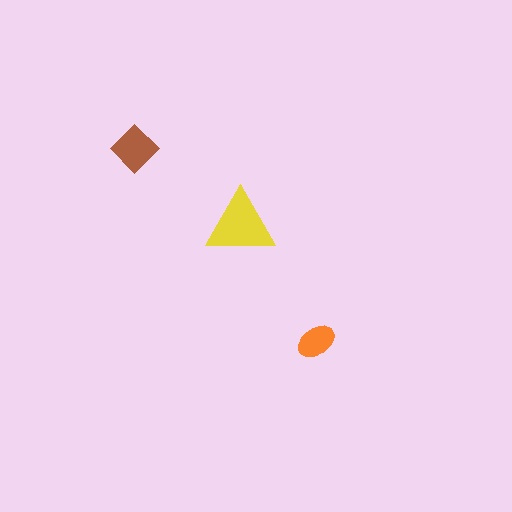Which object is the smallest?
The orange ellipse.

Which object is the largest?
The yellow triangle.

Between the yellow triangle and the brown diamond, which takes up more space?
The yellow triangle.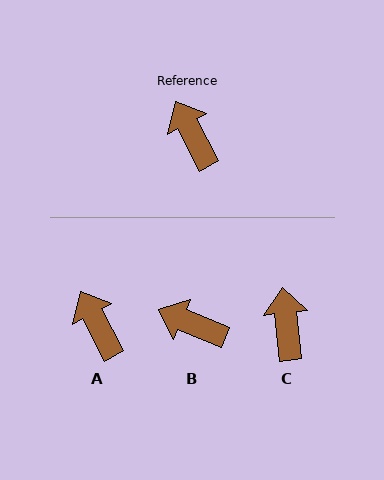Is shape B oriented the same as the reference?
No, it is off by about 40 degrees.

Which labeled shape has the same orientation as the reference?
A.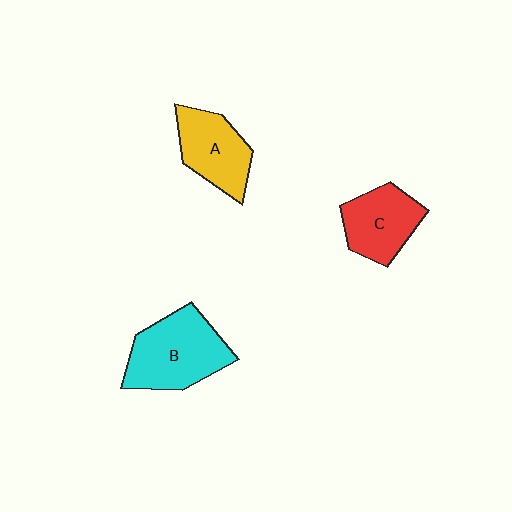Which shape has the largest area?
Shape B (cyan).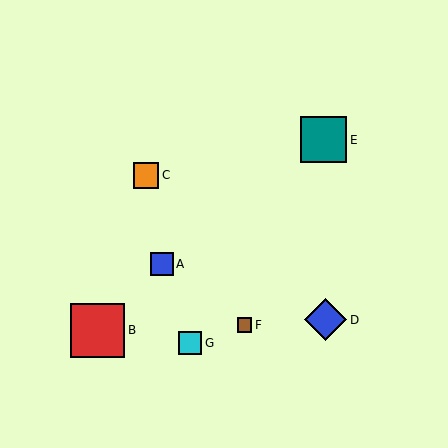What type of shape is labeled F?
Shape F is a brown square.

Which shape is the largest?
The red square (labeled B) is the largest.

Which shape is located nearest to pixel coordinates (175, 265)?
The blue square (labeled A) at (162, 264) is nearest to that location.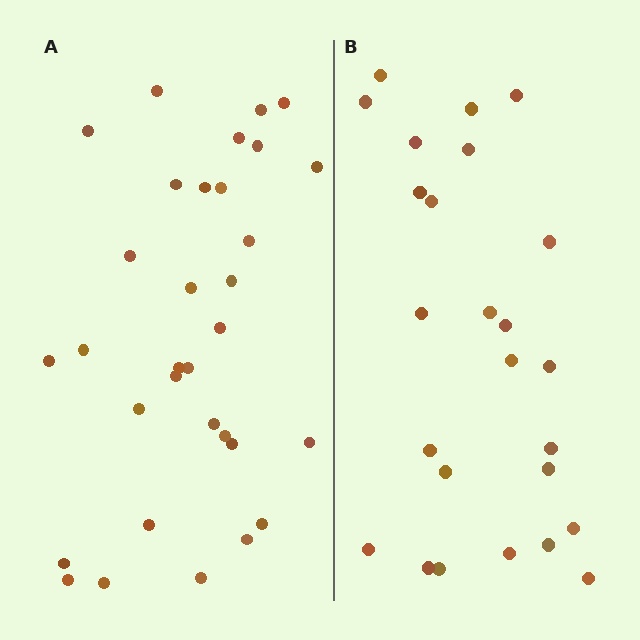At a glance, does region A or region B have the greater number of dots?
Region A (the left region) has more dots.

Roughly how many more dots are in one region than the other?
Region A has roughly 8 or so more dots than region B.